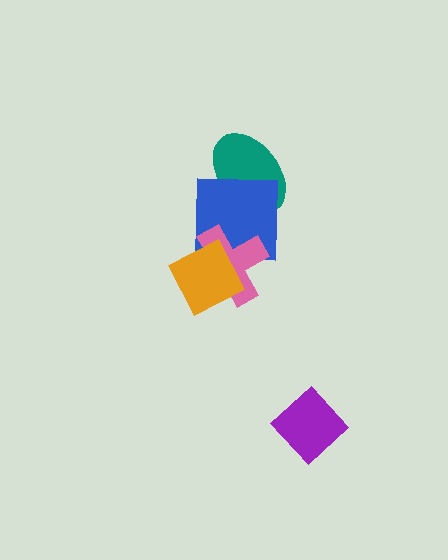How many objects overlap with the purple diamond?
0 objects overlap with the purple diamond.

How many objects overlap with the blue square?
3 objects overlap with the blue square.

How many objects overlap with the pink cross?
2 objects overlap with the pink cross.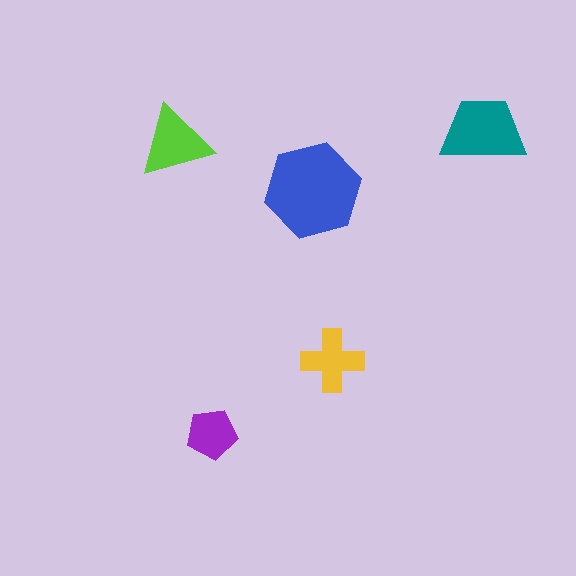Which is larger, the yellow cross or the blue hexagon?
The blue hexagon.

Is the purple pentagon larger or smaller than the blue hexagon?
Smaller.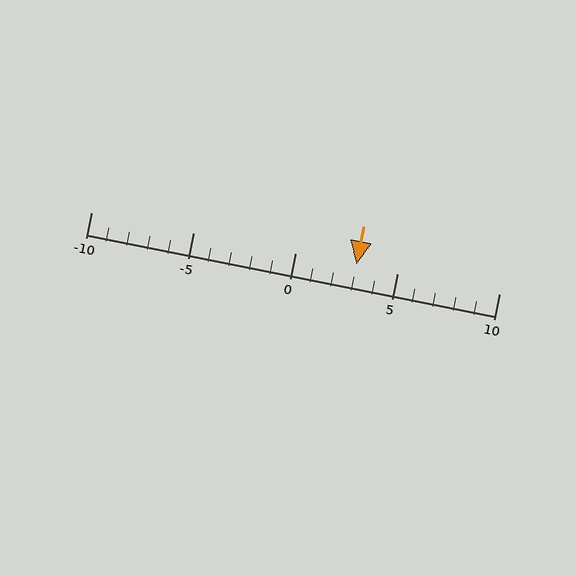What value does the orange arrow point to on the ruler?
The orange arrow points to approximately 3.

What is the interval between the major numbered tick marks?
The major tick marks are spaced 5 units apart.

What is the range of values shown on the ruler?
The ruler shows values from -10 to 10.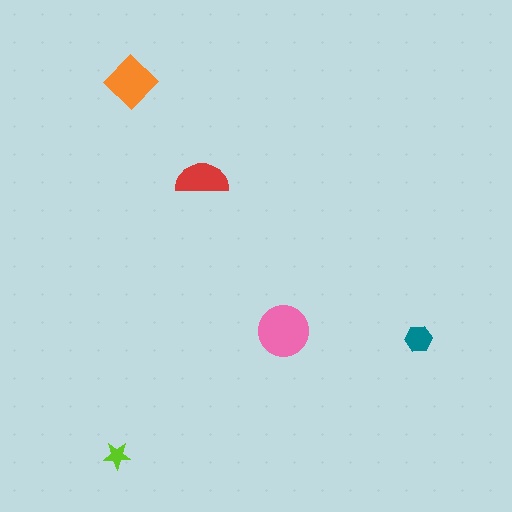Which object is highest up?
The orange diamond is topmost.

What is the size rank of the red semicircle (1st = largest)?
3rd.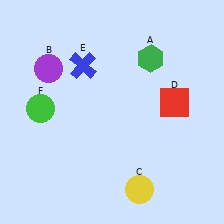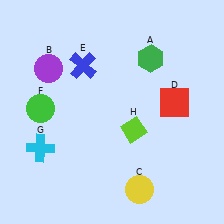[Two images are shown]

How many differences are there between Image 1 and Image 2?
There are 2 differences between the two images.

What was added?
A cyan cross (G), a lime diamond (H) were added in Image 2.